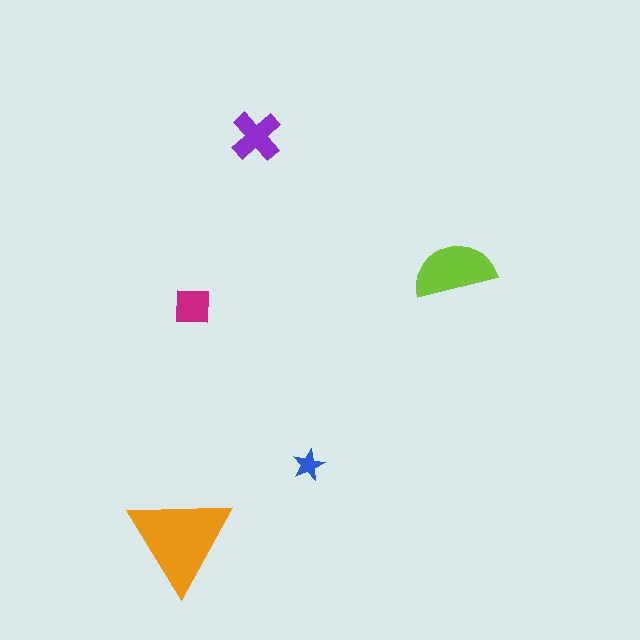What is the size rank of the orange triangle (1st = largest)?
1st.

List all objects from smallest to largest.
The blue star, the magenta square, the purple cross, the lime semicircle, the orange triangle.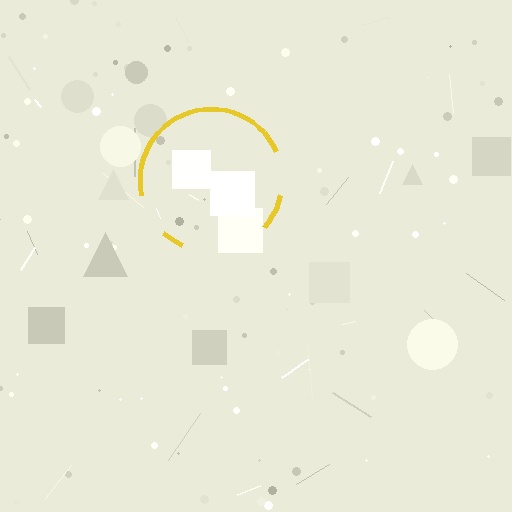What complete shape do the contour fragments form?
The contour fragments form a circle.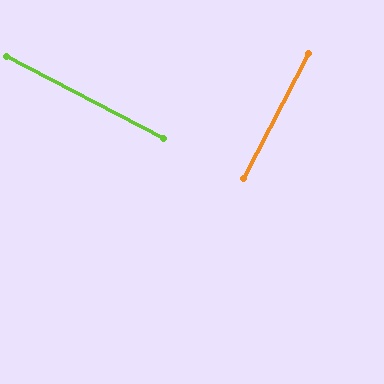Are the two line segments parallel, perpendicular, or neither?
Perpendicular — they meet at approximately 90°.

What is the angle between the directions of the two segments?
Approximately 90 degrees.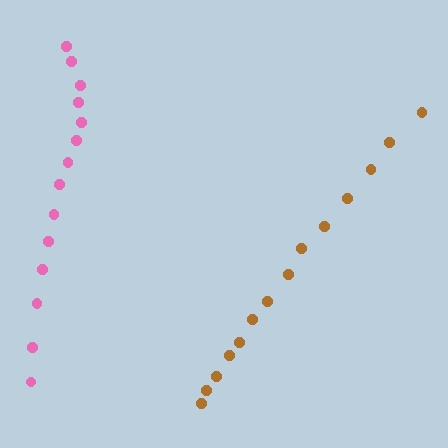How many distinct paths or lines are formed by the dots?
There are 2 distinct paths.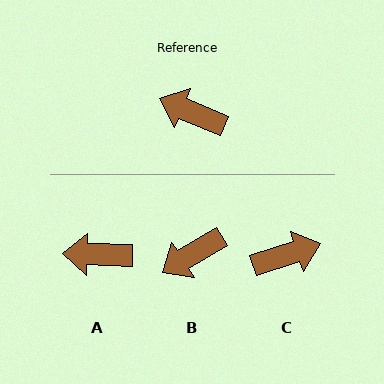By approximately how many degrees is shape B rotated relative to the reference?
Approximately 54 degrees counter-clockwise.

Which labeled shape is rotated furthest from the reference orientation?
C, about 139 degrees away.